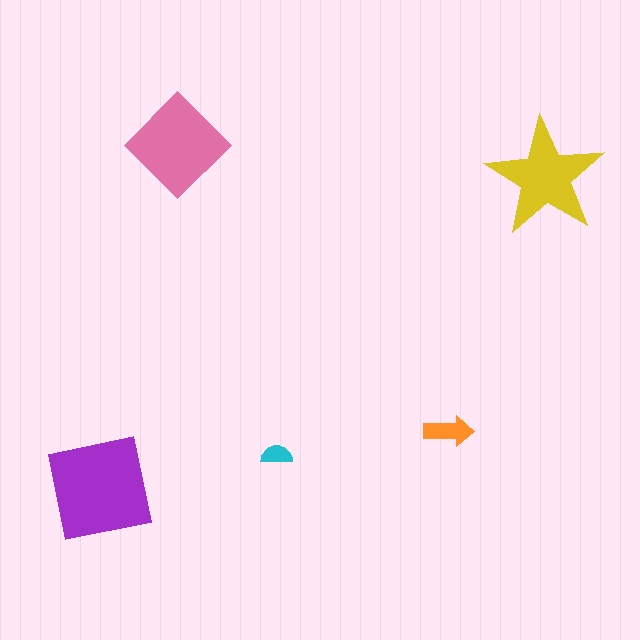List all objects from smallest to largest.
The cyan semicircle, the orange arrow, the yellow star, the pink diamond, the purple square.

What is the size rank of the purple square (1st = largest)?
1st.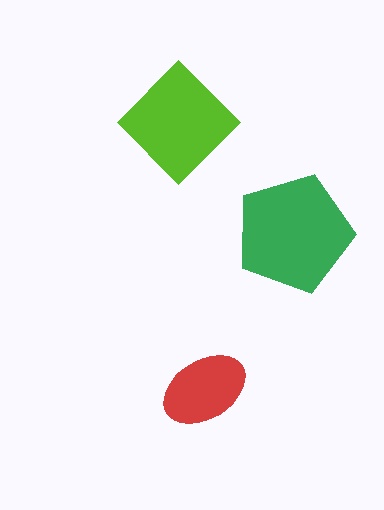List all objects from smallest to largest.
The red ellipse, the lime diamond, the green pentagon.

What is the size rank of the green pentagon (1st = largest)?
1st.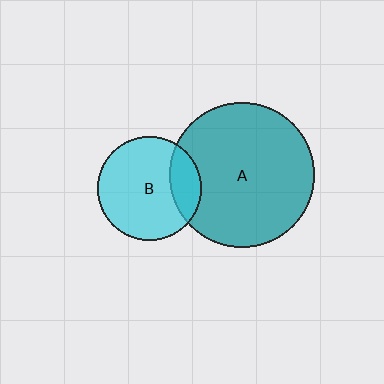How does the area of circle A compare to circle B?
Approximately 1.9 times.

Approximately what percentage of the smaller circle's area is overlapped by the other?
Approximately 20%.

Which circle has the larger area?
Circle A (teal).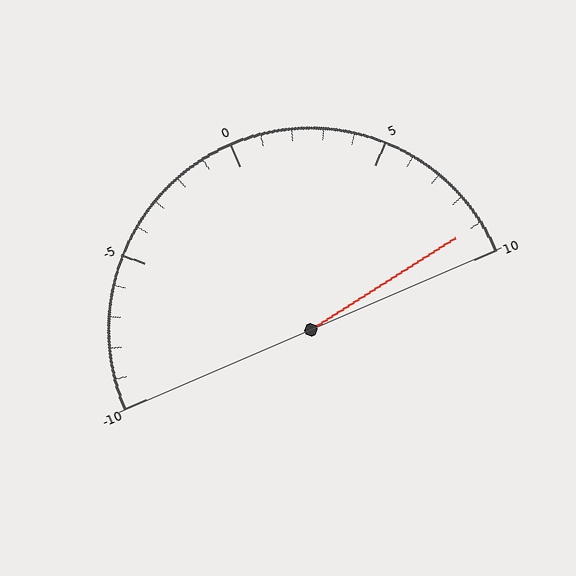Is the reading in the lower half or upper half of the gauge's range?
The reading is in the upper half of the range (-10 to 10).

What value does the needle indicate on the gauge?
The needle indicates approximately 9.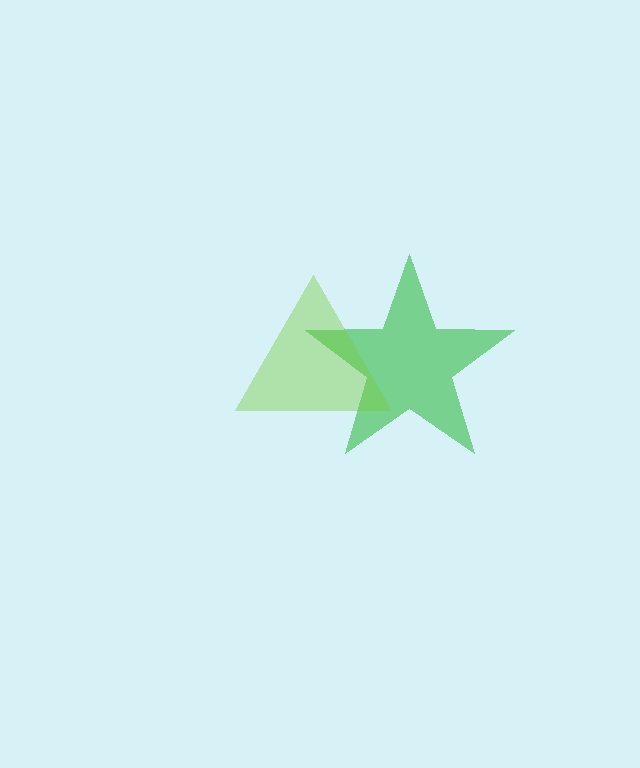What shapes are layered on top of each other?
The layered shapes are: a green star, a lime triangle.